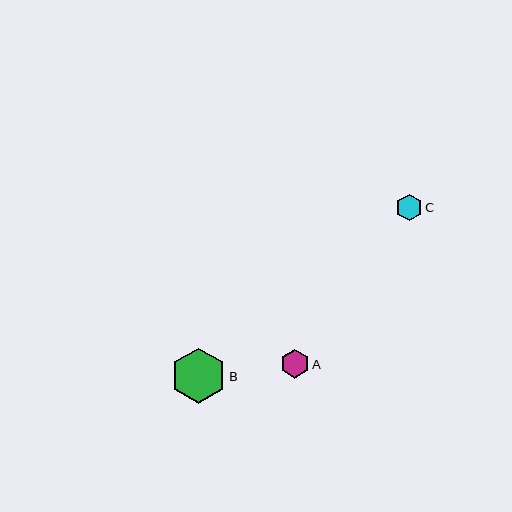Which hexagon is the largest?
Hexagon B is the largest with a size of approximately 55 pixels.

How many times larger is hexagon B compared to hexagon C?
Hexagon B is approximately 2.1 times the size of hexagon C.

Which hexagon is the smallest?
Hexagon C is the smallest with a size of approximately 26 pixels.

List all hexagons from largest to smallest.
From largest to smallest: B, A, C.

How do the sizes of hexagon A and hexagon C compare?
Hexagon A and hexagon C are approximately the same size.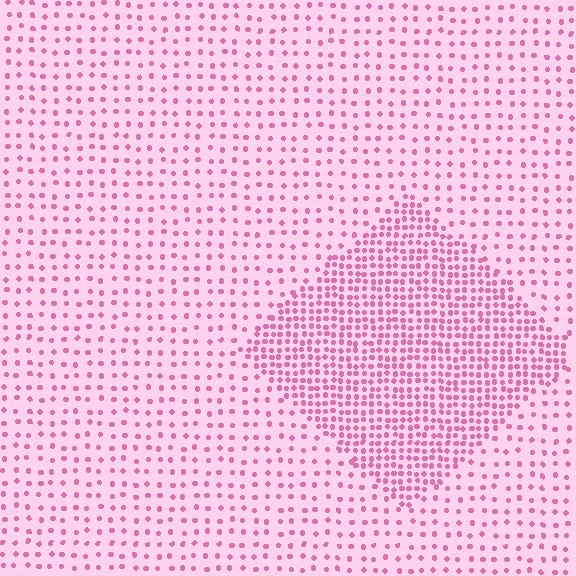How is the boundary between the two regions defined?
The boundary is defined by a change in element density (approximately 2.4x ratio). All elements are the same color, size, and shape.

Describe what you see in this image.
The image contains small pink elements arranged at two different densities. A diamond-shaped region is visible where the elements are more densely packed than the surrounding area.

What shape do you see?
I see a diamond.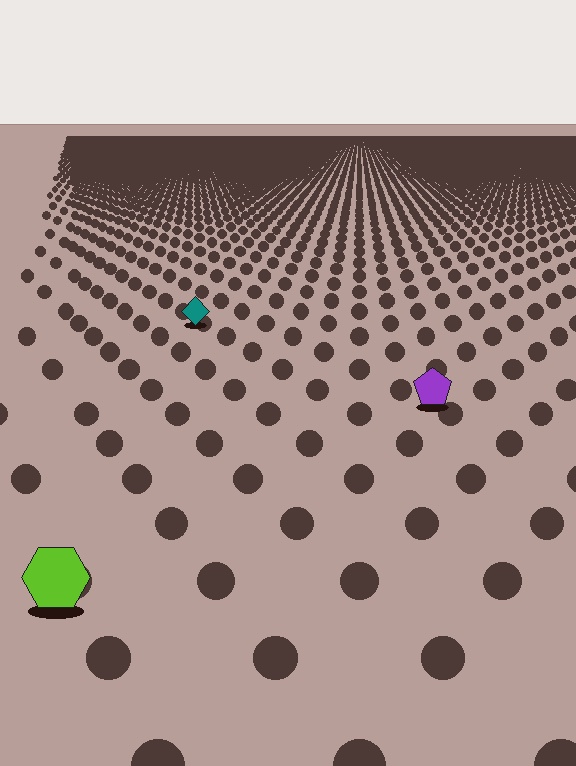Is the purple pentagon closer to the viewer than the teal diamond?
Yes. The purple pentagon is closer — you can tell from the texture gradient: the ground texture is coarser near it.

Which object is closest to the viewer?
The lime hexagon is closest. The texture marks near it are larger and more spread out.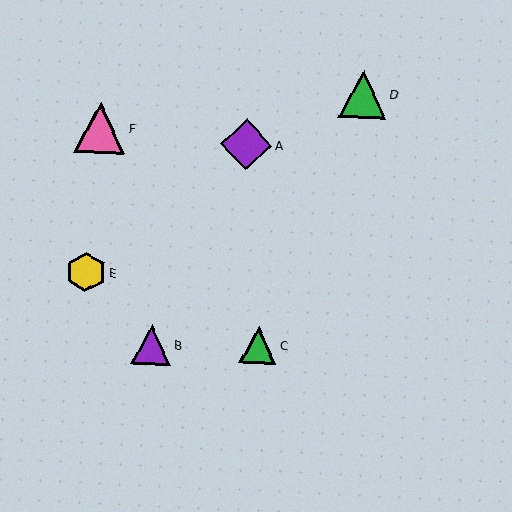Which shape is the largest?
The pink triangle (labeled F) is the largest.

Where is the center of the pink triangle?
The center of the pink triangle is at (100, 128).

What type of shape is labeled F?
Shape F is a pink triangle.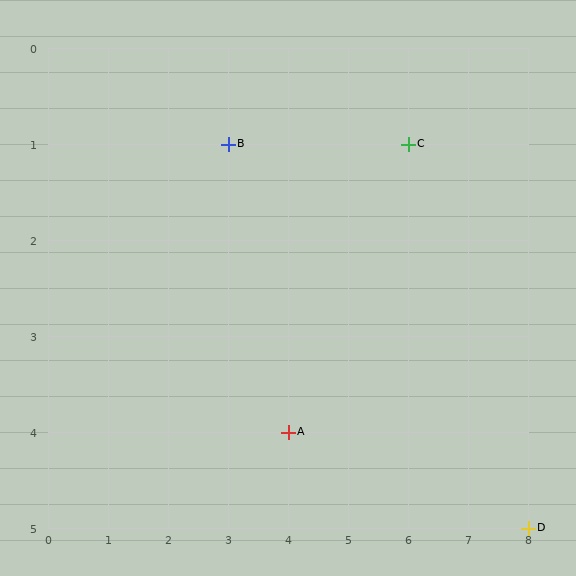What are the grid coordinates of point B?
Point B is at grid coordinates (3, 1).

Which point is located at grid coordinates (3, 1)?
Point B is at (3, 1).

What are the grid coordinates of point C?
Point C is at grid coordinates (6, 1).